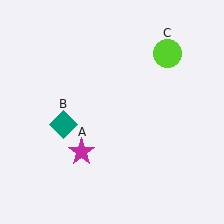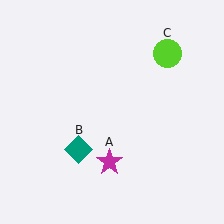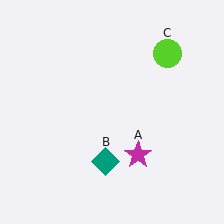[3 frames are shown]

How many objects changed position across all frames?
2 objects changed position: magenta star (object A), teal diamond (object B).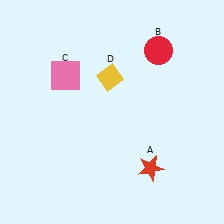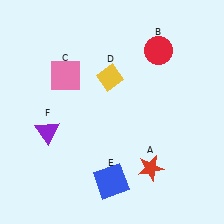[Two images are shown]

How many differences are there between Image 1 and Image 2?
There are 2 differences between the two images.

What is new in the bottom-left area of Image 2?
A purple triangle (F) was added in the bottom-left area of Image 2.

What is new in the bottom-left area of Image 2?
A blue square (E) was added in the bottom-left area of Image 2.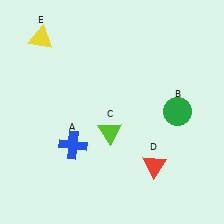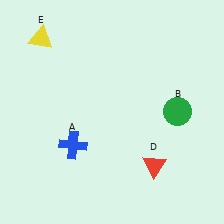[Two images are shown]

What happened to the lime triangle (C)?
The lime triangle (C) was removed in Image 2. It was in the bottom-left area of Image 1.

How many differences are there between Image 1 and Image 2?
There is 1 difference between the two images.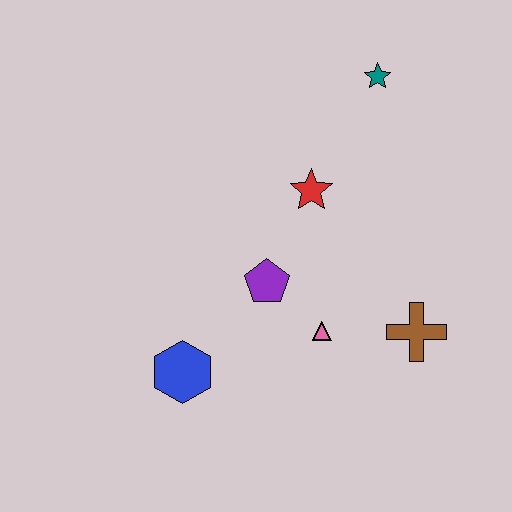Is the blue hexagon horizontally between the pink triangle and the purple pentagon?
No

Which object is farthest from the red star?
The blue hexagon is farthest from the red star.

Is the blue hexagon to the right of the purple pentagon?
No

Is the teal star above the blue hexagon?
Yes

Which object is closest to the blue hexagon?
The purple pentagon is closest to the blue hexagon.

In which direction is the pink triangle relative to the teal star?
The pink triangle is below the teal star.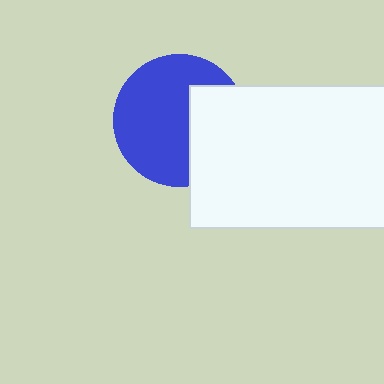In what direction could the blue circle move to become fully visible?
The blue circle could move left. That would shift it out from behind the white rectangle entirely.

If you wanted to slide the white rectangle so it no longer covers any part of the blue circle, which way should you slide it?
Slide it right — that is the most direct way to separate the two shapes.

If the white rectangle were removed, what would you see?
You would see the complete blue circle.